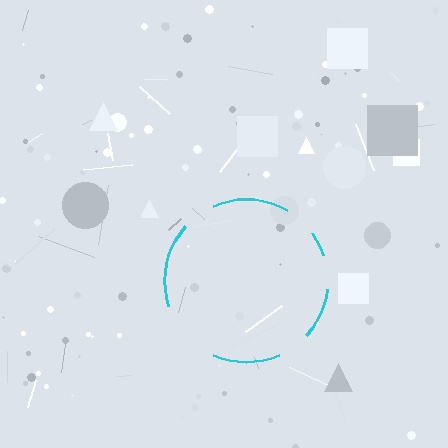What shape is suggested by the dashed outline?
The dashed outline suggests a circle.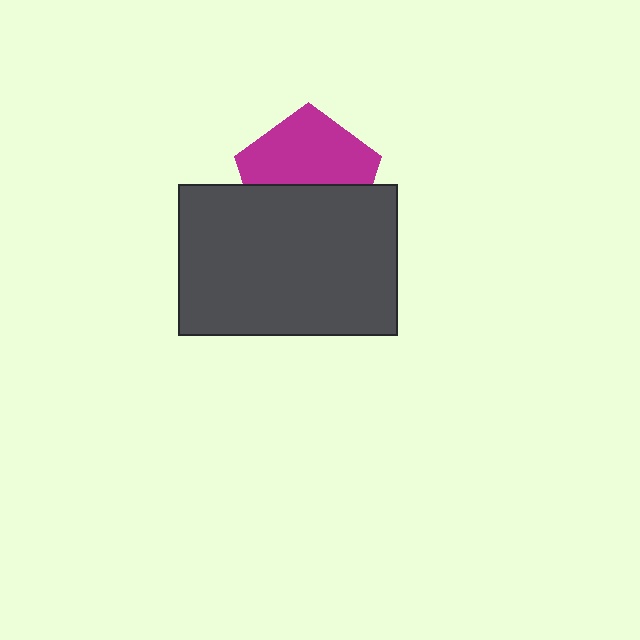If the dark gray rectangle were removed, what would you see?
You would see the complete magenta pentagon.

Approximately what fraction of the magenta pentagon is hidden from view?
Roughly 46% of the magenta pentagon is hidden behind the dark gray rectangle.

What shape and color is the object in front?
The object in front is a dark gray rectangle.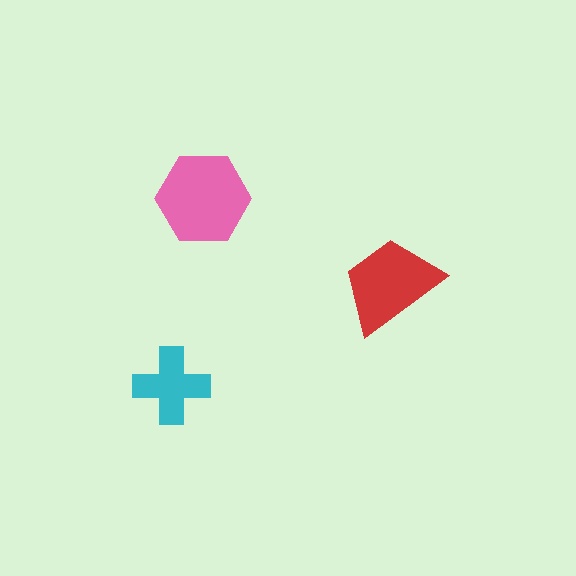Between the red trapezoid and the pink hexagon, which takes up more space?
The pink hexagon.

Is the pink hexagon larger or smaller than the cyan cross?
Larger.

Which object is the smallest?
The cyan cross.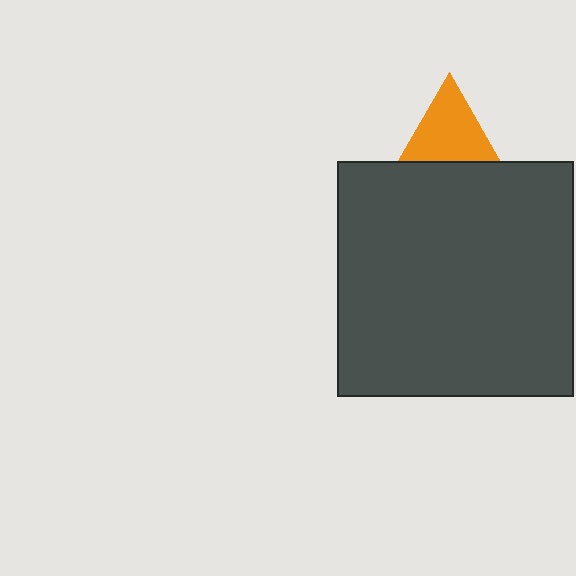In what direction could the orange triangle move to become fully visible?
The orange triangle could move up. That would shift it out from behind the dark gray square entirely.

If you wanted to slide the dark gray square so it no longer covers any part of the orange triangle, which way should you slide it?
Slide it down — that is the most direct way to separate the two shapes.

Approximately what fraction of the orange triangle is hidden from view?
Roughly 40% of the orange triangle is hidden behind the dark gray square.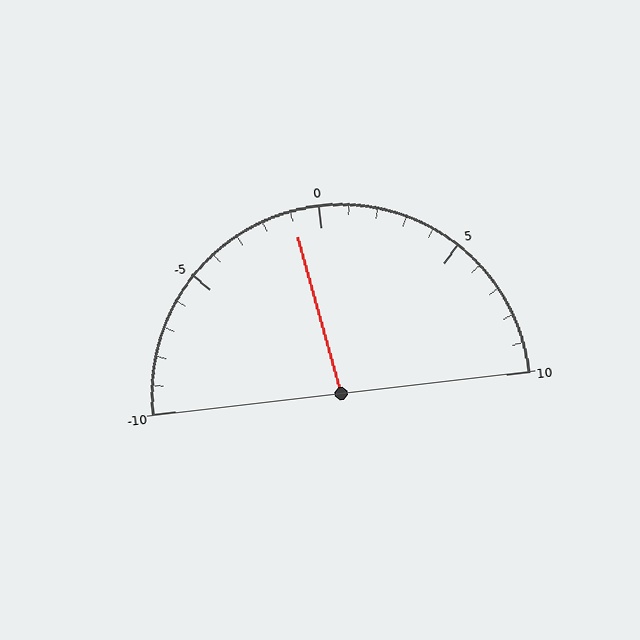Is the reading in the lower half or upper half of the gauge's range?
The reading is in the lower half of the range (-10 to 10).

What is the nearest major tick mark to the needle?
The nearest major tick mark is 0.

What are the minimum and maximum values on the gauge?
The gauge ranges from -10 to 10.